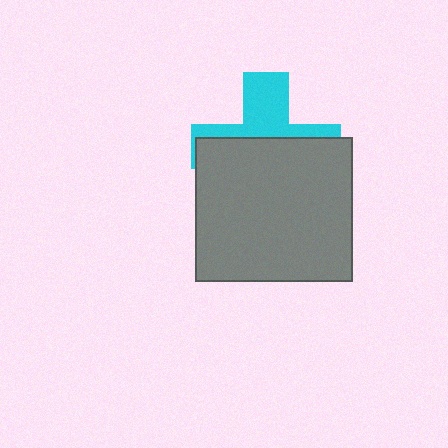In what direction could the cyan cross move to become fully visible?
The cyan cross could move up. That would shift it out from behind the gray rectangle entirely.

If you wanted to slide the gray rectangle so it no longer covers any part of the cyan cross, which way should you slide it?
Slide it down — that is the most direct way to separate the two shapes.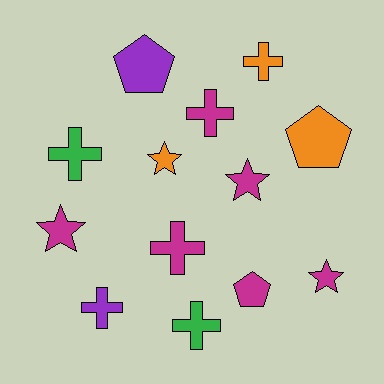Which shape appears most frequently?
Cross, with 6 objects.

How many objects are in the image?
There are 13 objects.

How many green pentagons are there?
There are no green pentagons.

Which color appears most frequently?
Magenta, with 6 objects.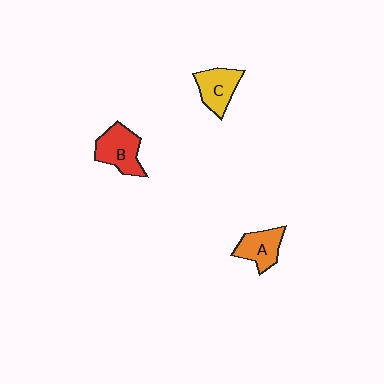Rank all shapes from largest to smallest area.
From largest to smallest: B (red), C (yellow), A (orange).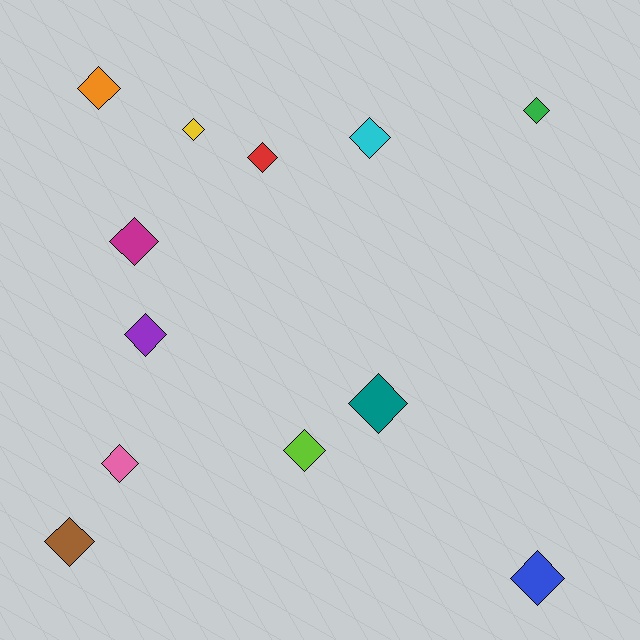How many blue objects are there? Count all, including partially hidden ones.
There is 1 blue object.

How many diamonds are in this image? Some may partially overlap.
There are 12 diamonds.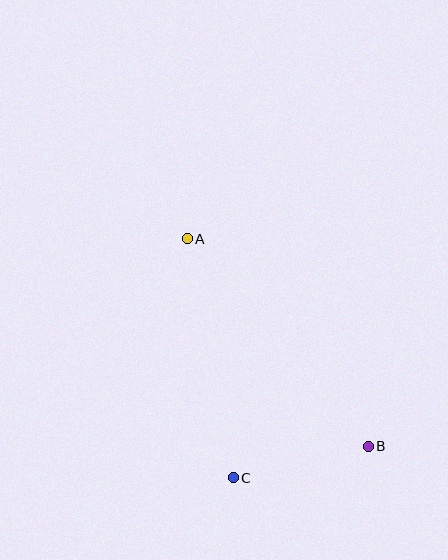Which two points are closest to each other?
Points B and C are closest to each other.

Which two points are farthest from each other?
Points A and B are farthest from each other.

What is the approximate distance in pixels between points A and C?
The distance between A and C is approximately 244 pixels.